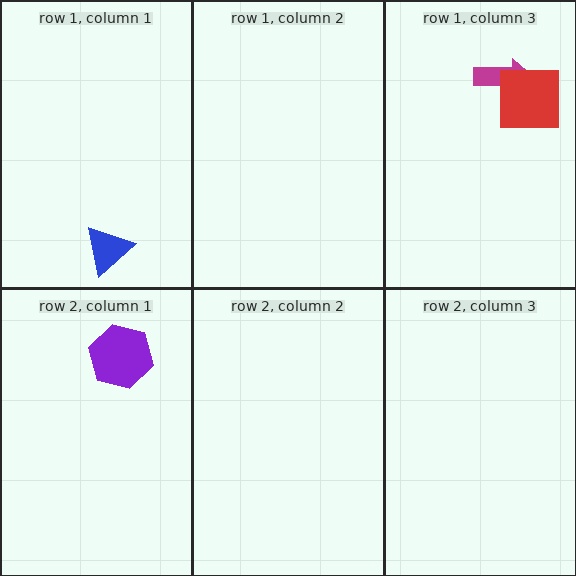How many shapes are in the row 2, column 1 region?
1.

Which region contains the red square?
The row 1, column 3 region.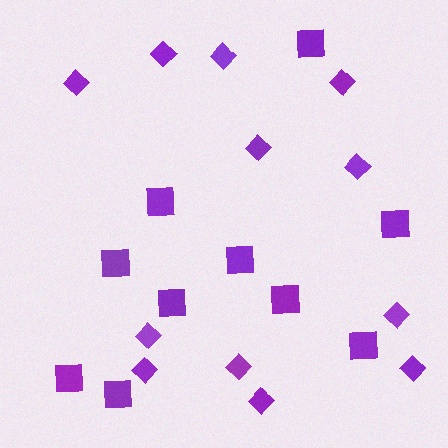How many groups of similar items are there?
There are 2 groups: one group of squares (10) and one group of diamonds (12).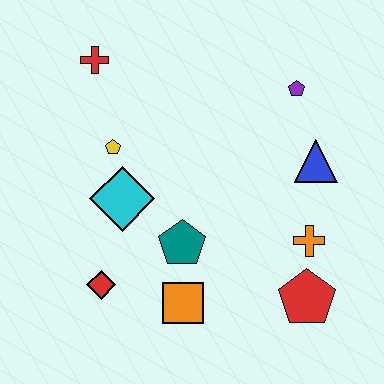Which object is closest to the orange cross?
The red pentagon is closest to the orange cross.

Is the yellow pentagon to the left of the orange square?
Yes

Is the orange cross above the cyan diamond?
No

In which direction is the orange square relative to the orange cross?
The orange square is to the left of the orange cross.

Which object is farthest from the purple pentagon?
The red diamond is farthest from the purple pentagon.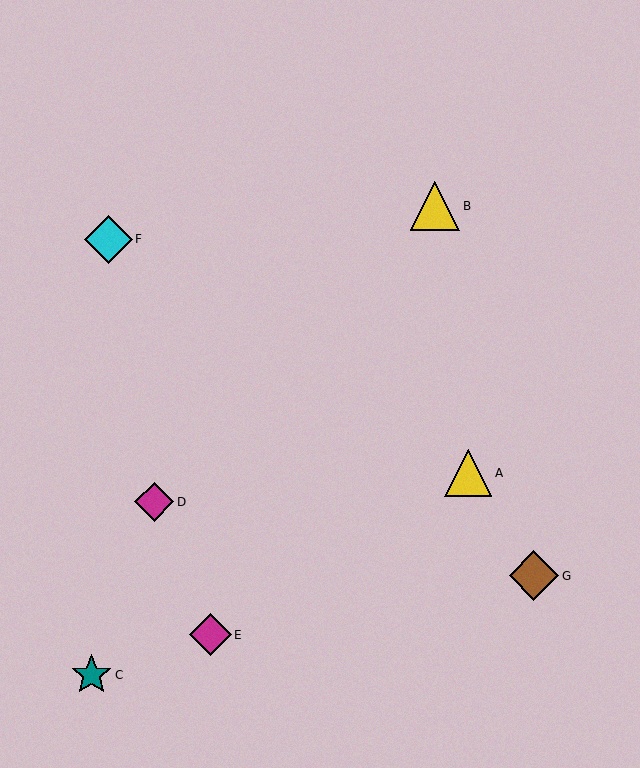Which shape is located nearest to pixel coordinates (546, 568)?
The brown diamond (labeled G) at (534, 576) is nearest to that location.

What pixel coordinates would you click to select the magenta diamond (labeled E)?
Click at (210, 635) to select the magenta diamond E.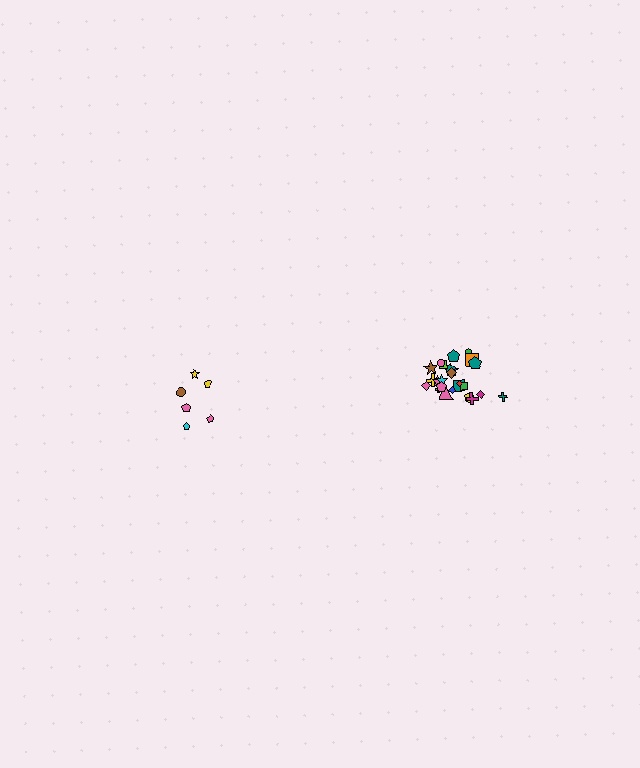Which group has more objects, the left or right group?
The right group.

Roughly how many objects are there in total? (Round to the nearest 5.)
Roughly 30 objects in total.